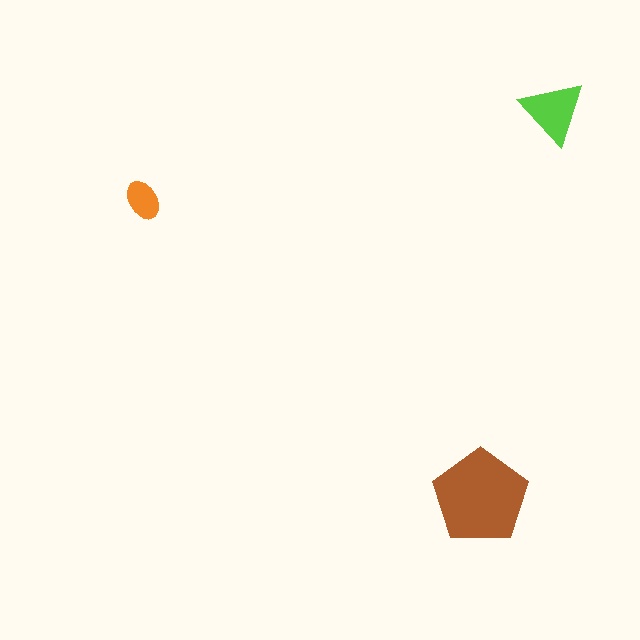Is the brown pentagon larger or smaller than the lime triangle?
Larger.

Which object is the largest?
The brown pentagon.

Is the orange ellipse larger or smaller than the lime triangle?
Smaller.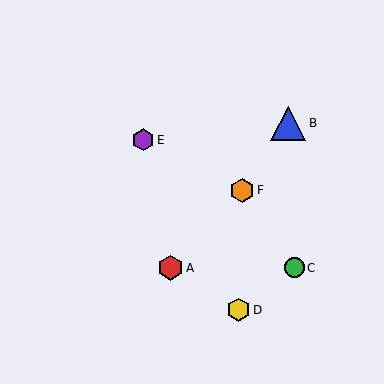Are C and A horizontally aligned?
Yes, both are at y≈268.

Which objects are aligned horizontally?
Objects A, C are aligned horizontally.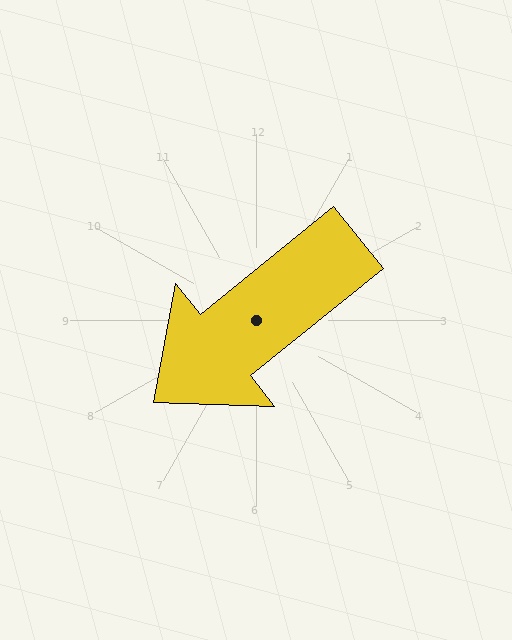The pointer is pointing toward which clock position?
Roughly 8 o'clock.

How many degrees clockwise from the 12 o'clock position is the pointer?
Approximately 231 degrees.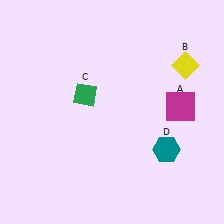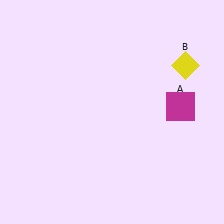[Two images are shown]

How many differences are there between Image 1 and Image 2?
There are 2 differences between the two images.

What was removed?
The teal hexagon (D), the green diamond (C) were removed in Image 2.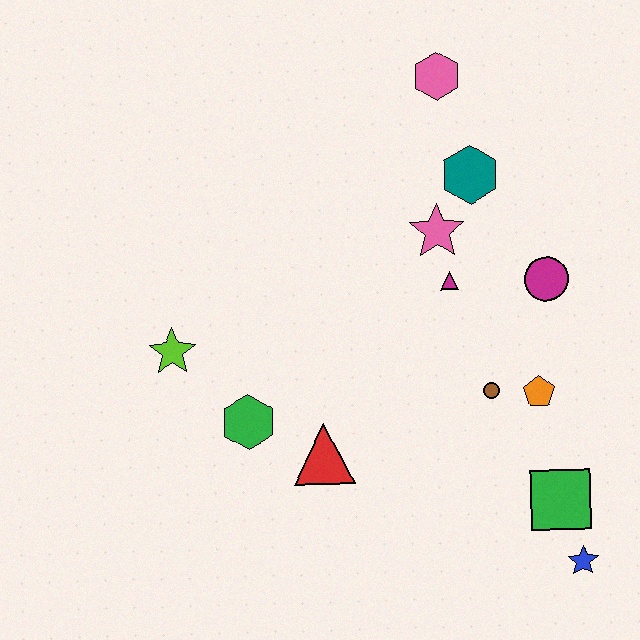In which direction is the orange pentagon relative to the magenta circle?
The orange pentagon is below the magenta circle.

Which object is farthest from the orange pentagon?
The lime star is farthest from the orange pentagon.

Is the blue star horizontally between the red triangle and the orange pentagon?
No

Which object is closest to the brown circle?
The orange pentagon is closest to the brown circle.